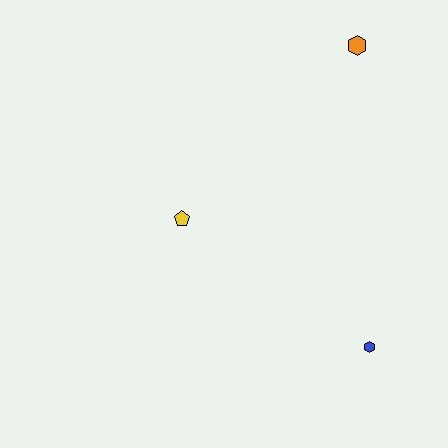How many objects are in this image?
There are 3 objects.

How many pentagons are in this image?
There is 1 pentagon.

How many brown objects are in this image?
There are no brown objects.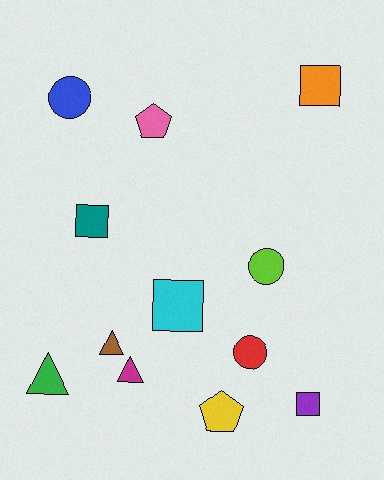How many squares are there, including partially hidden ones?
There are 4 squares.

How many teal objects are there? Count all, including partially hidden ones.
There is 1 teal object.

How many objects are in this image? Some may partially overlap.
There are 12 objects.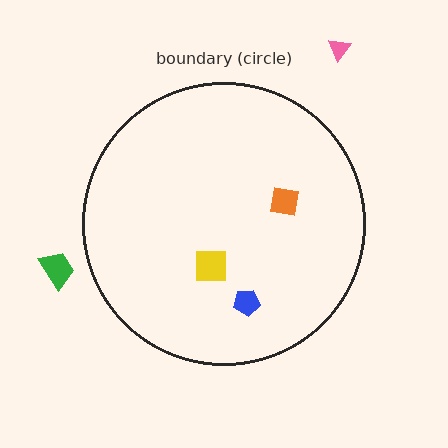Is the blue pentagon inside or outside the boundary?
Inside.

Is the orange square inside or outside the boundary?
Inside.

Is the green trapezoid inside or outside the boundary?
Outside.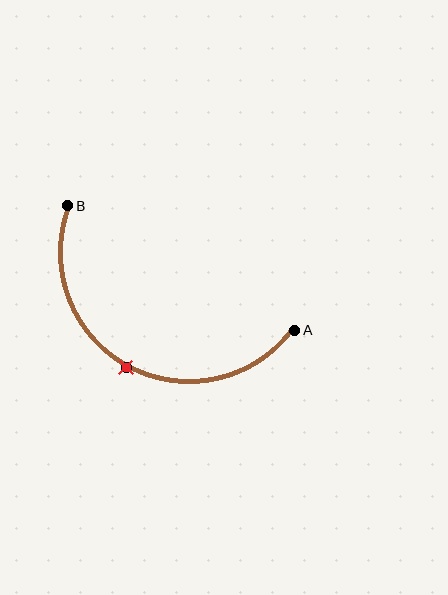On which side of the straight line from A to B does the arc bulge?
The arc bulges below the straight line connecting A and B.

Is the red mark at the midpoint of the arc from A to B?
Yes. The red mark lies on the arc at equal arc-length from both A and B — it is the arc midpoint.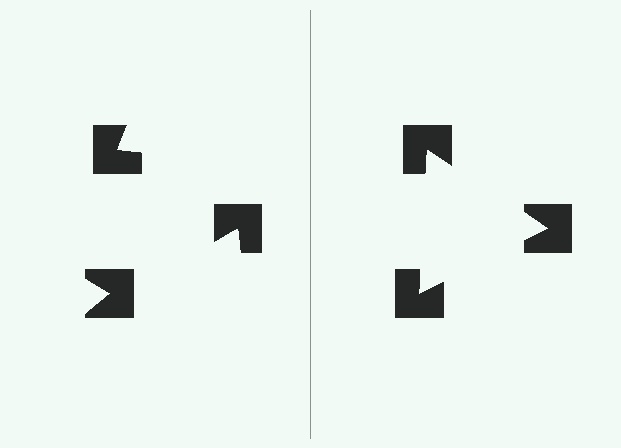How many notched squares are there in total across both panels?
6 — 3 on each side.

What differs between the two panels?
The notched squares are positioned identically on both sides; only the wedge orientations differ. On the right they align to a triangle; on the left they are misaligned.